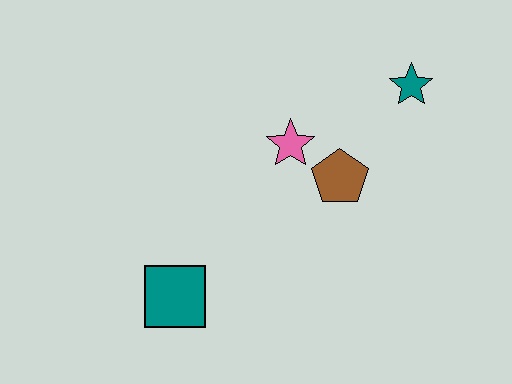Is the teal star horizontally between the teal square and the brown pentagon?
No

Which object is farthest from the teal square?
The teal star is farthest from the teal square.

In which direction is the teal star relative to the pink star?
The teal star is to the right of the pink star.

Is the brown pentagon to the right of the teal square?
Yes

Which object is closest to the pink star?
The brown pentagon is closest to the pink star.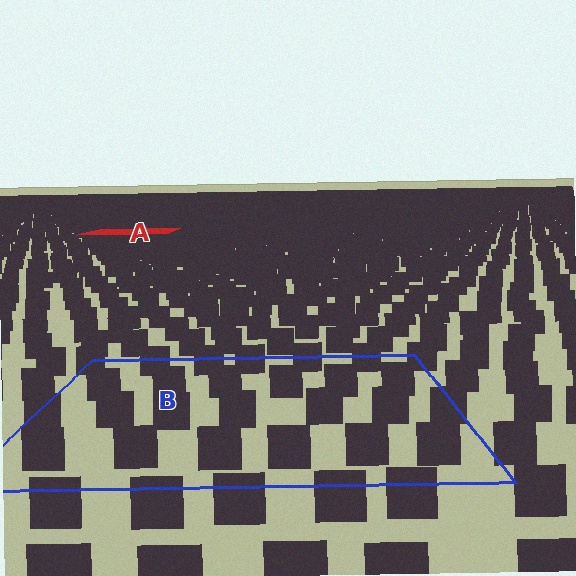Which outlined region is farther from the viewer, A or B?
Region A is farther from the viewer — the texture elements inside it appear smaller and more densely packed.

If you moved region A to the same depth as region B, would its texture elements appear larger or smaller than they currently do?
They would appear larger. At a closer depth, the same texture elements are projected at a bigger on-screen size.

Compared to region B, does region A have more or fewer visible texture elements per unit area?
Region A has more texture elements per unit area — they are packed more densely because it is farther away.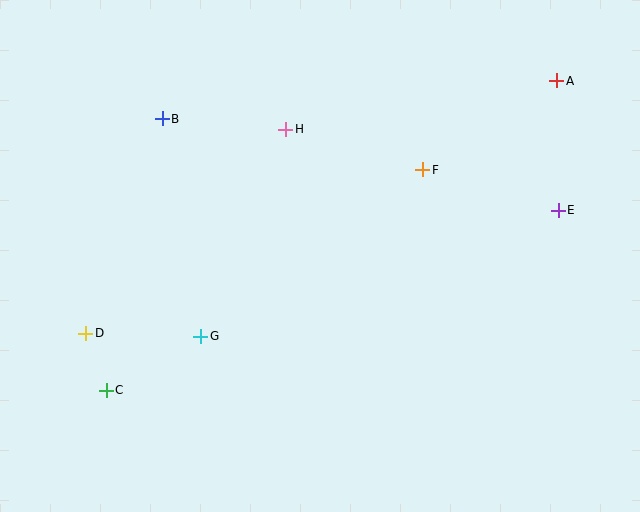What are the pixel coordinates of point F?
Point F is at (423, 170).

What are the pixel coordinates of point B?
Point B is at (162, 119).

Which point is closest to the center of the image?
Point H at (286, 129) is closest to the center.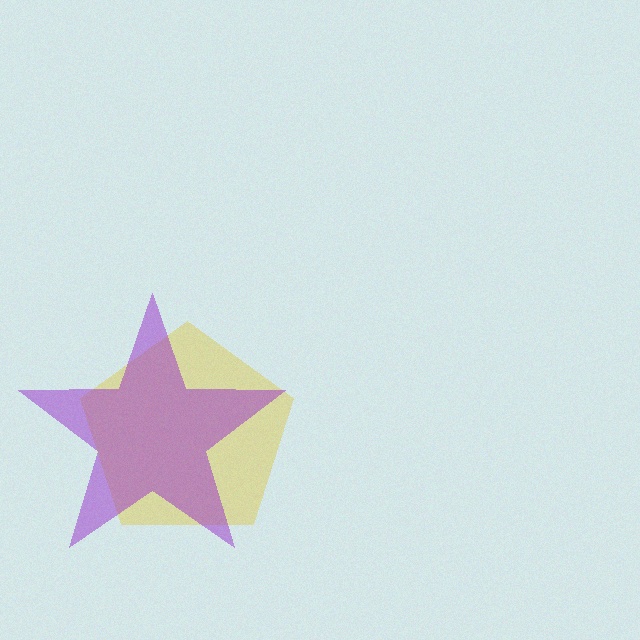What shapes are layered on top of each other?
The layered shapes are: a yellow pentagon, a purple star.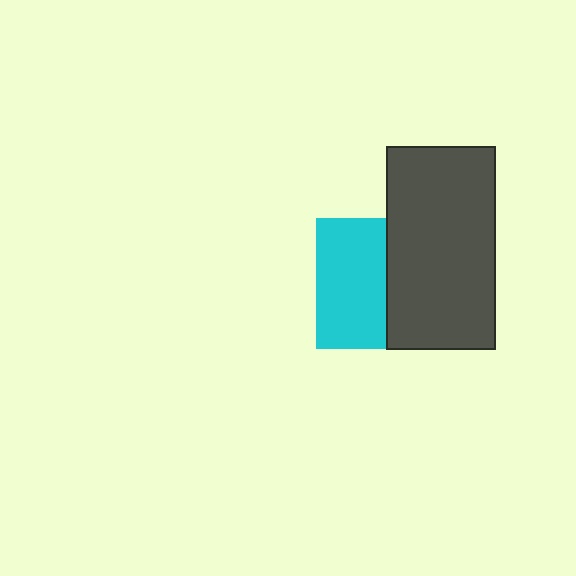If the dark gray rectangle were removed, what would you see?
You would see the complete cyan square.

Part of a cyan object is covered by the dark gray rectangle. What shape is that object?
It is a square.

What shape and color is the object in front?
The object in front is a dark gray rectangle.